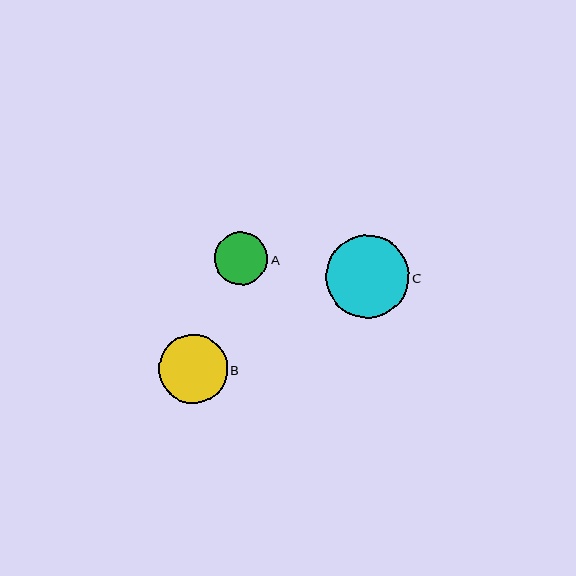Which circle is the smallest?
Circle A is the smallest with a size of approximately 53 pixels.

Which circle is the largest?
Circle C is the largest with a size of approximately 83 pixels.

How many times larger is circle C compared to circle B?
Circle C is approximately 1.2 times the size of circle B.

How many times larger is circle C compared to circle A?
Circle C is approximately 1.6 times the size of circle A.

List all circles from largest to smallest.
From largest to smallest: C, B, A.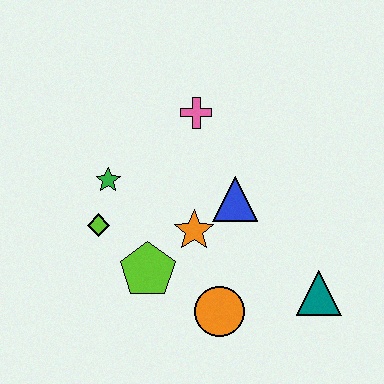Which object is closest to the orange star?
The blue triangle is closest to the orange star.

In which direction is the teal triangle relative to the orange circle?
The teal triangle is to the right of the orange circle.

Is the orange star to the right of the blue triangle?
No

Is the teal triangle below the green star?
Yes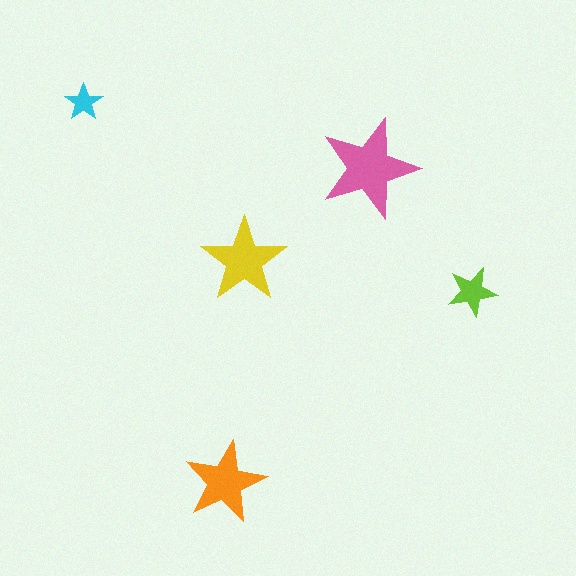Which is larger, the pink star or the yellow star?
The pink one.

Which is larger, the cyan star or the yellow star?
The yellow one.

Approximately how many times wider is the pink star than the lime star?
About 2 times wider.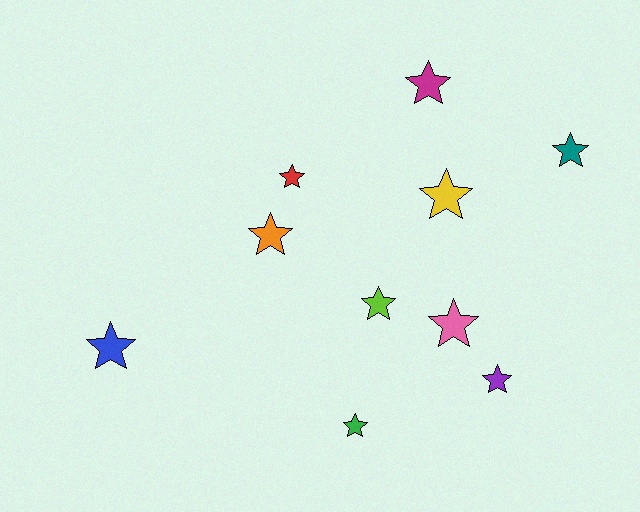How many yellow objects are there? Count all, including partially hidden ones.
There is 1 yellow object.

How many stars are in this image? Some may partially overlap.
There are 10 stars.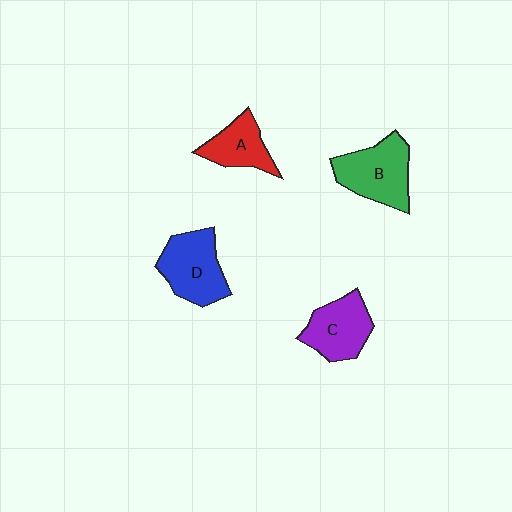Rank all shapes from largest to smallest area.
From largest to smallest: B (green), D (blue), C (purple), A (red).